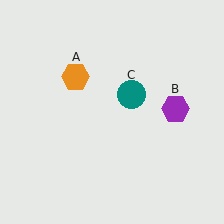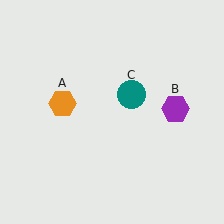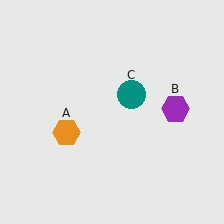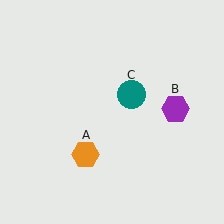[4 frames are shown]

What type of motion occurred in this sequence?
The orange hexagon (object A) rotated counterclockwise around the center of the scene.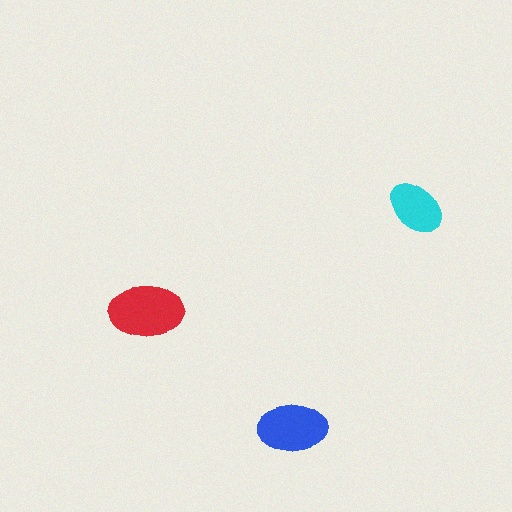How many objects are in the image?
There are 3 objects in the image.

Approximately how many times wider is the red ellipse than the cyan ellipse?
About 1.5 times wider.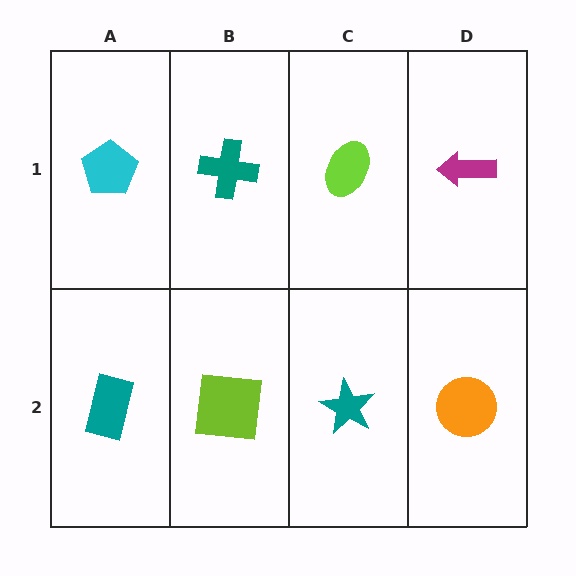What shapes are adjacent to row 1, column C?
A teal star (row 2, column C), a teal cross (row 1, column B), a magenta arrow (row 1, column D).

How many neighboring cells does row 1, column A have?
2.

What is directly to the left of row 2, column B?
A teal rectangle.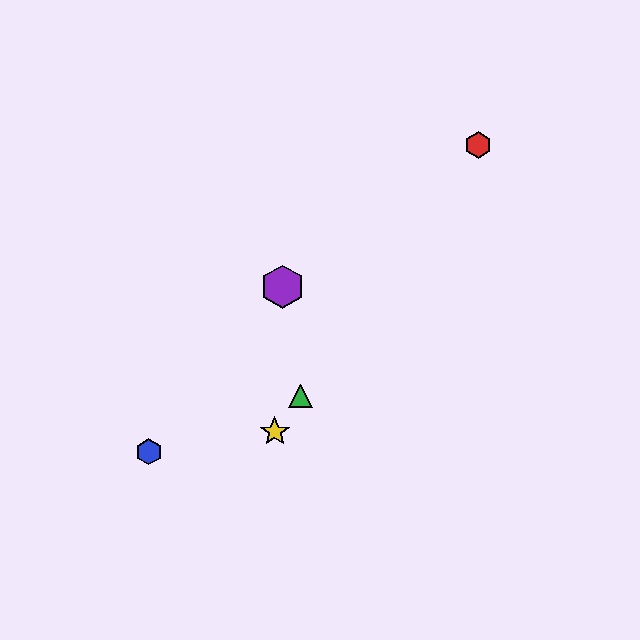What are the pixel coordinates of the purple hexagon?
The purple hexagon is at (283, 287).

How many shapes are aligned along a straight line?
3 shapes (the red hexagon, the green triangle, the yellow star) are aligned along a straight line.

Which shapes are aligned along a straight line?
The red hexagon, the green triangle, the yellow star are aligned along a straight line.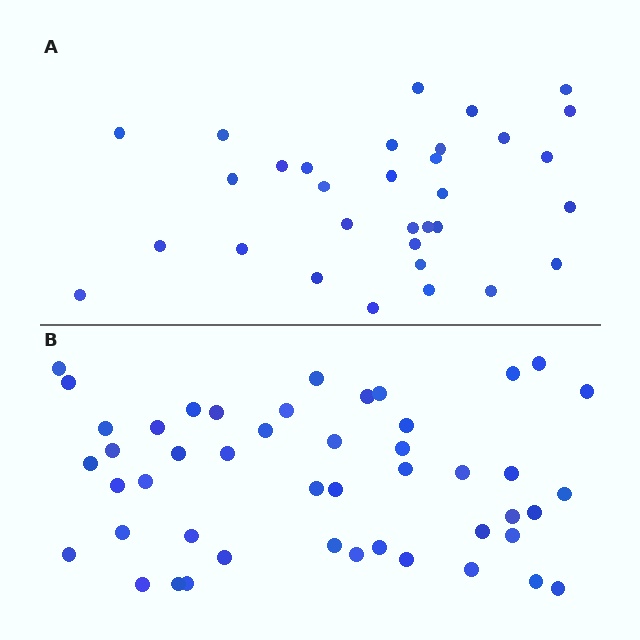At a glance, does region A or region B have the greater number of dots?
Region B (the bottom region) has more dots.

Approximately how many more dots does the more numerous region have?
Region B has approximately 15 more dots than region A.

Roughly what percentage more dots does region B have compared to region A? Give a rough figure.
About 45% more.